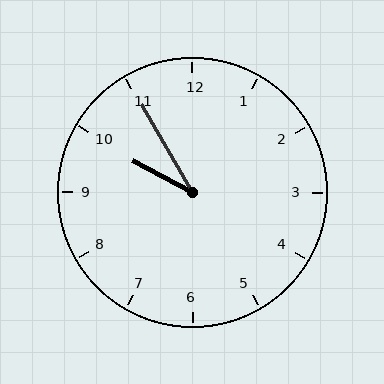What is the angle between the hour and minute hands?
Approximately 32 degrees.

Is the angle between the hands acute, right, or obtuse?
It is acute.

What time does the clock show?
9:55.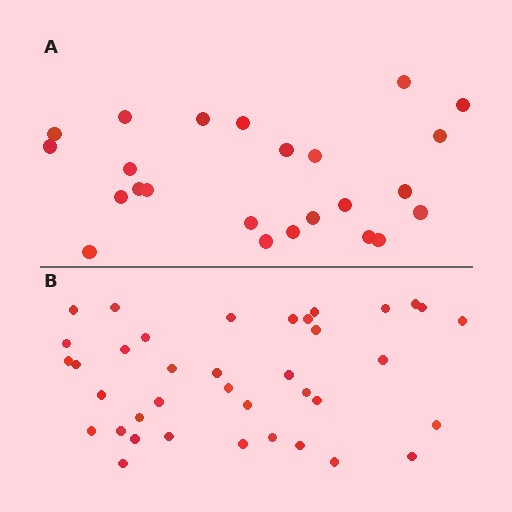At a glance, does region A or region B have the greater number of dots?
Region B (the bottom region) has more dots.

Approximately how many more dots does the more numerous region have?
Region B has approximately 15 more dots than region A.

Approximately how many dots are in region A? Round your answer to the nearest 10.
About 20 dots. (The exact count is 24, which rounds to 20.)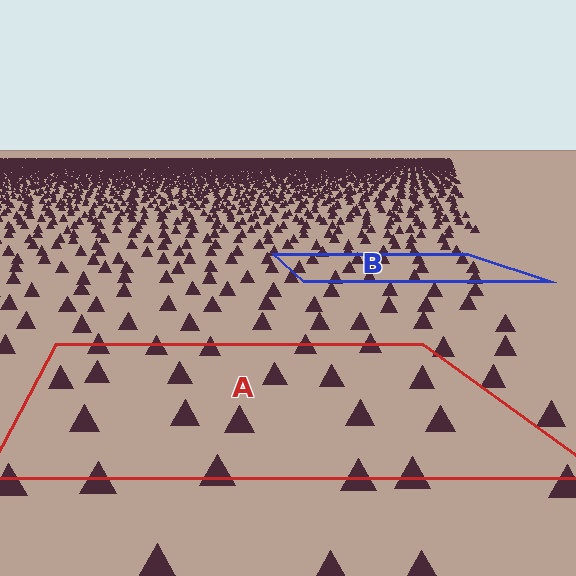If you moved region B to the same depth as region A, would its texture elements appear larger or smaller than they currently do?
They would appear larger. At a closer depth, the same texture elements are projected at a bigger on-screen size.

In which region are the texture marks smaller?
The texture marks are smaller in region B, because it is farther away.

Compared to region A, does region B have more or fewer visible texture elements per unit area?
Region B has more texture elements per unit area — they are packed more densely because it is farther away.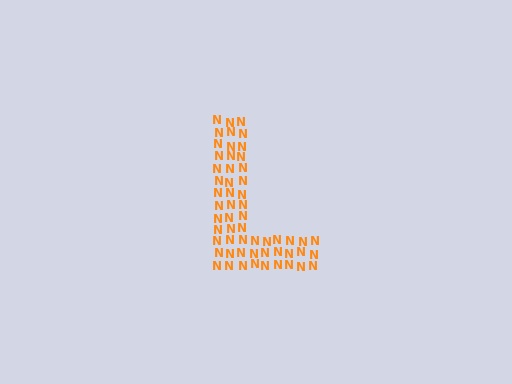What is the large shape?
The large shape is the letter L.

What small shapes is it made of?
It is made of small letter N's.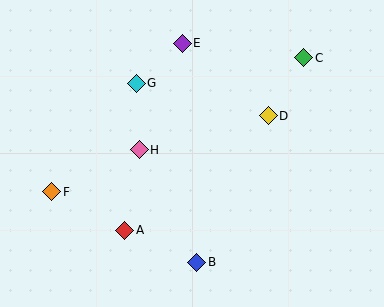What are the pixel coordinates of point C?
Point C is at (304, 58).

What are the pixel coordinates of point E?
Point E is at (182, 43).